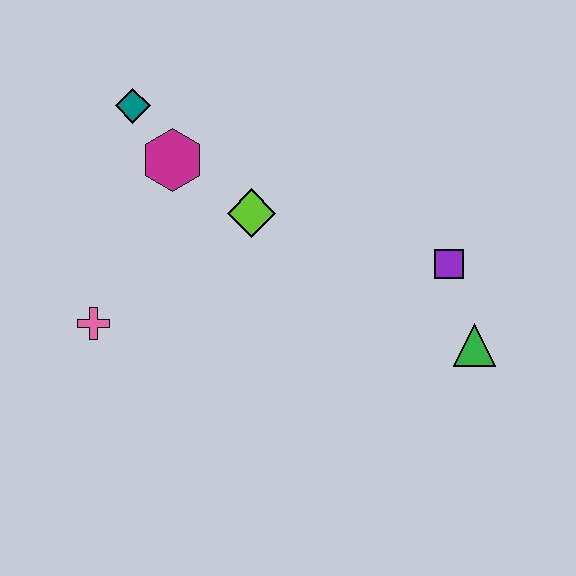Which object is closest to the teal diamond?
The magenta hexagon is closest to the teal diamond.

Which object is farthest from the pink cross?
The green triangle is farthest from the pink cross.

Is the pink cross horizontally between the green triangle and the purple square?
No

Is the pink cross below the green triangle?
No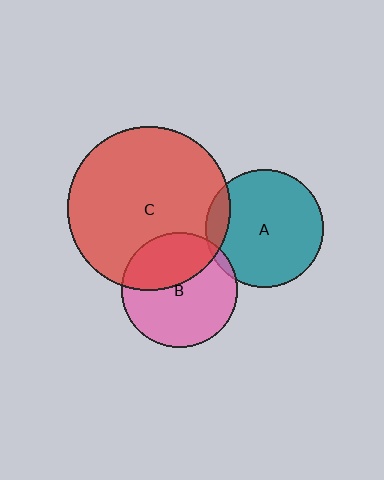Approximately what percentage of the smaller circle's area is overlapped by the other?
Approximately 35%.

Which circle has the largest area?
Circle C (red).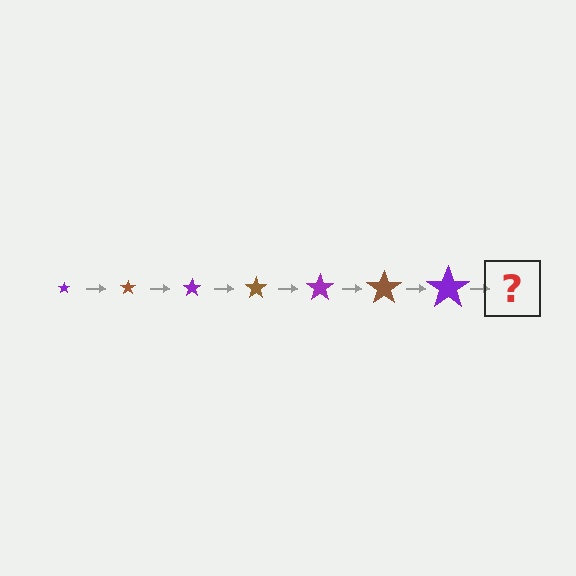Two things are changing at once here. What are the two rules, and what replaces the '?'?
The two rules are that the star grows larger each step and the color cycles through purple and brown. The '?' should be a brown star, larger than the previous one.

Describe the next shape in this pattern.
It should be a brown star, larger than the previous one.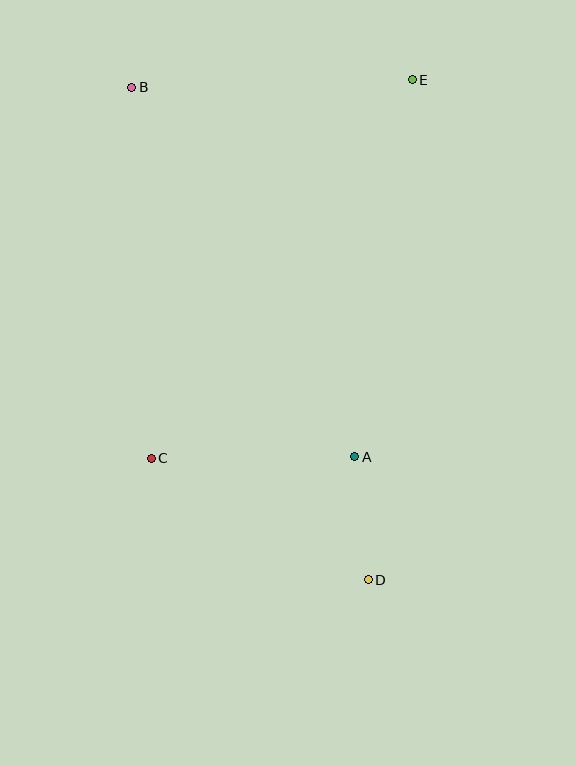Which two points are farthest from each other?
Points B and D are farthest from each other.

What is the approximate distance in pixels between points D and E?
The distance between D and E is approximately 502 pixels.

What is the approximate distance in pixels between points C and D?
The distance between C and D is approximately 249 pixels.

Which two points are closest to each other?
Points A and D are closest to each other.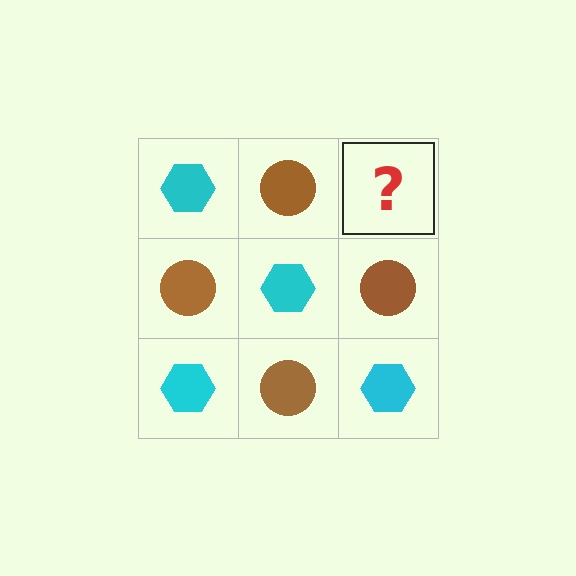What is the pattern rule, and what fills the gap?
The rule is that it alternates cyan hexagon and brown circle in a checkerboard pattern. The gap should be filled with a cyan hexagon.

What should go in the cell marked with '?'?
The missing cell should contain a cyan hexagon.